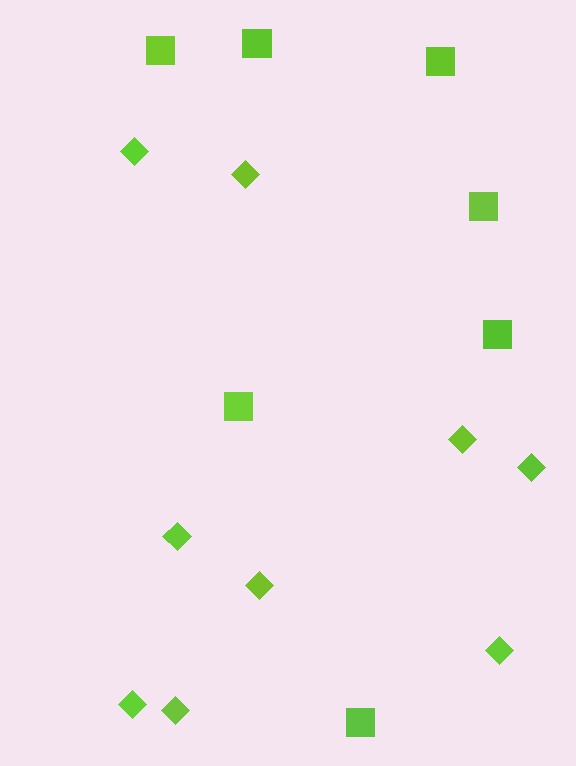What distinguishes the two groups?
There are 2 groups: one group of squares (7) and one group of diamonds (9).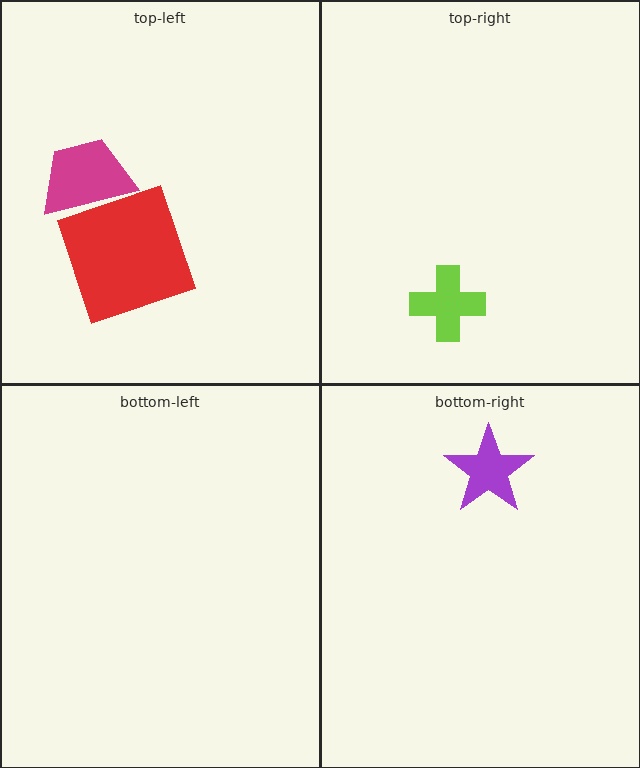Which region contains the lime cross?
The top-right region.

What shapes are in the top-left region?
The red square, the magenta trapezoid.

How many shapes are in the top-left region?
2.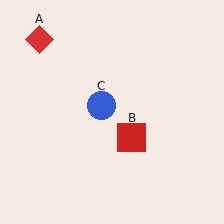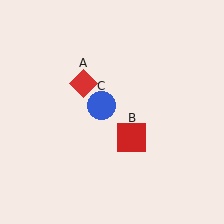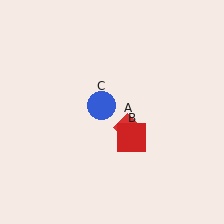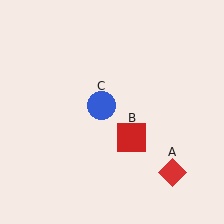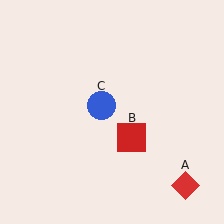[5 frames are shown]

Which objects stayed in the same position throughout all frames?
Red square (object B) and blue circle (object C) remained stationary.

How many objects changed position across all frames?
1 object changed position: red diamond (object A).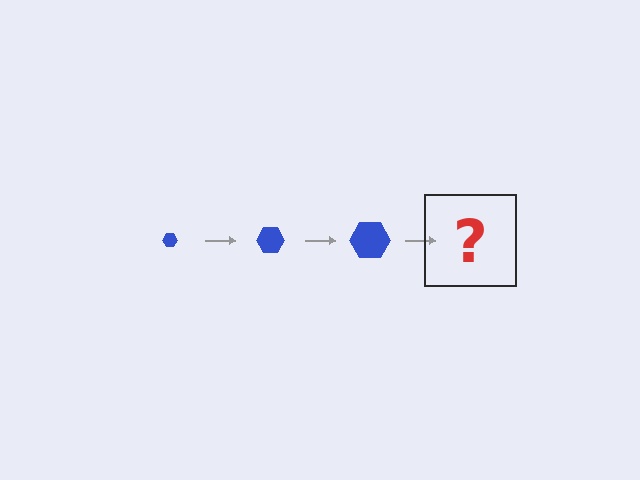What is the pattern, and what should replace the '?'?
The pattern is that the hexagon gets progressively larger each step. The '?' should be a blue hexagon, larger than the previous one.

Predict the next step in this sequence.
The next step is a blue hexagon, larger than the previous one.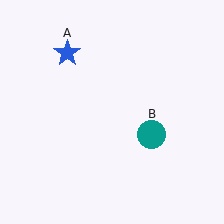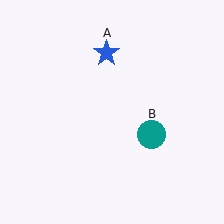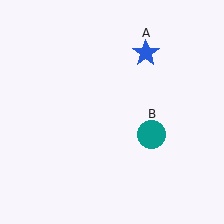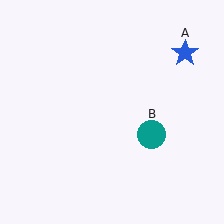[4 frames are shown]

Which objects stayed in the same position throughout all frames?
Teal circle (object B) remained stationary.